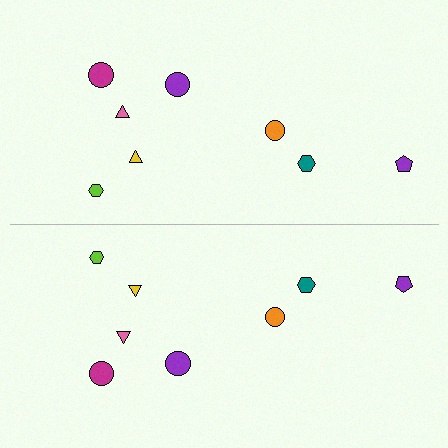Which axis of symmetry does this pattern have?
The pattern has a horizontal axis of symmetry running through the center of the image.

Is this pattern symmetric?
Yes, this pattern has bilateral (reflection) symmetry.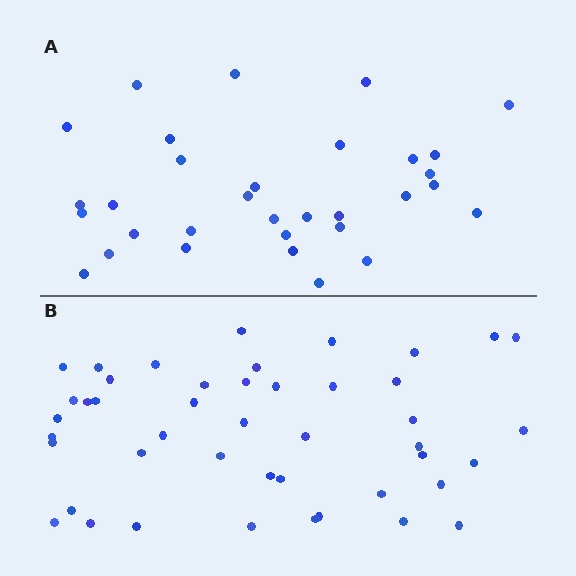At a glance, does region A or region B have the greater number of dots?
Region B (the bottom region) has more dots.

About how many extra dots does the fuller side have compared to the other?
Region B has approximately 15 more dots than region A.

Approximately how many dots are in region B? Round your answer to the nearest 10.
About 40 dots. (The exact count is 45, which rounds to 40.)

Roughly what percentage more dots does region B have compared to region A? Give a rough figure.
About 40% more.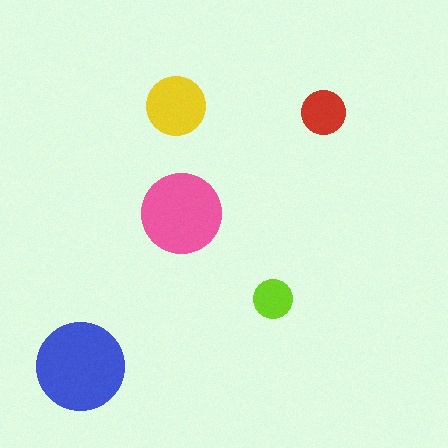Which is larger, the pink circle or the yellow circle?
The pink one.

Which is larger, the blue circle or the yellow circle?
The blue one.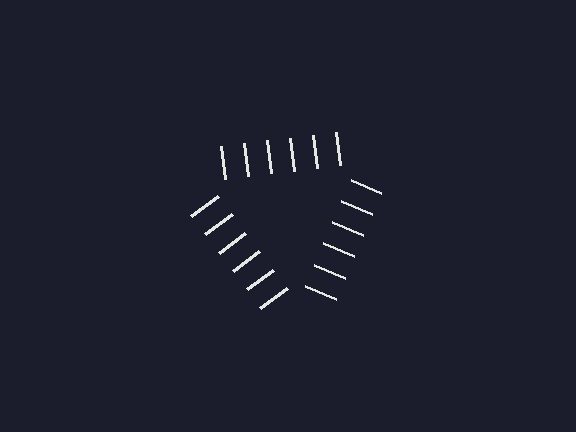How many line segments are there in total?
18 — 6 along each of the 3 edges.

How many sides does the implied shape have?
3 sides — the line-ends trace a triangle.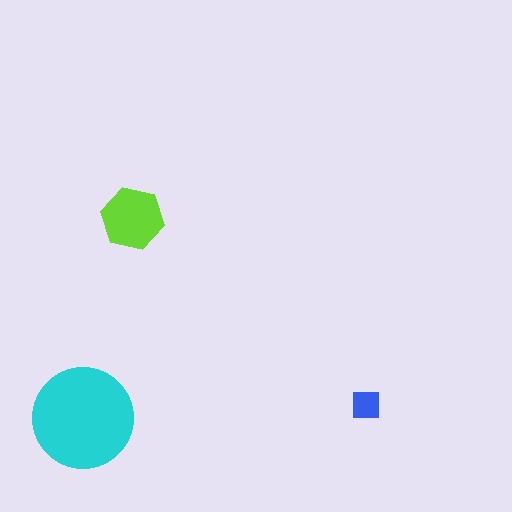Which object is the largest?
The cyan circle.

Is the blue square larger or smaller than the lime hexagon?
Smaller.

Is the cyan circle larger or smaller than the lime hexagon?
Larger.